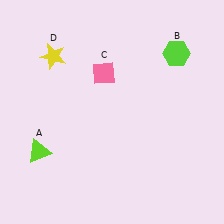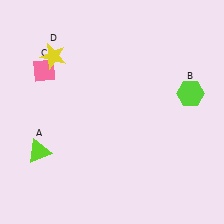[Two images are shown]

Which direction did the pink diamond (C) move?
The pink diamond (C) moved left.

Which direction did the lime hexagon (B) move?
The lime hexagon (B) moved down.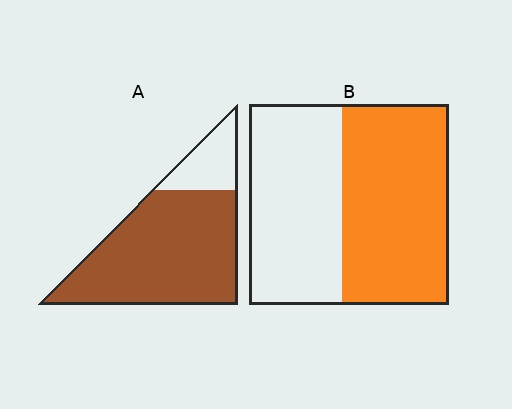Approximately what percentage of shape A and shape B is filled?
A is approximately 80% and B is approximately 55%.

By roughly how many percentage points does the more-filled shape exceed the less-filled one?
By roughly 30 percentage points (A over B).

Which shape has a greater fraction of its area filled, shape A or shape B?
Shape A.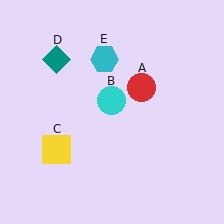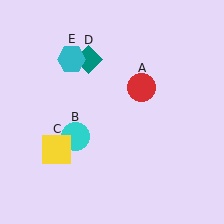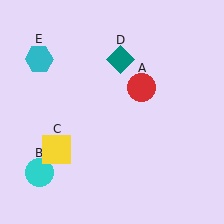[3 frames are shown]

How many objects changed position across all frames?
3 objects changed position: cyan circle (object B), teal diamond (object D), cyan hexagon (object E).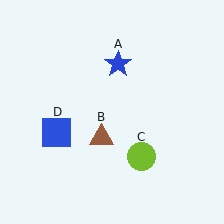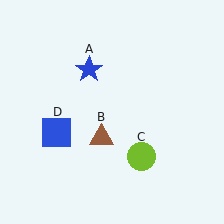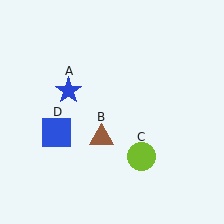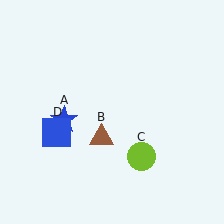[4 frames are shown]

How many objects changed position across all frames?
1 object changed position: blue star (object A).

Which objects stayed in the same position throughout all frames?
Brown triangle (object B) and lime circle (object C) and blue square (object D) remained stationary.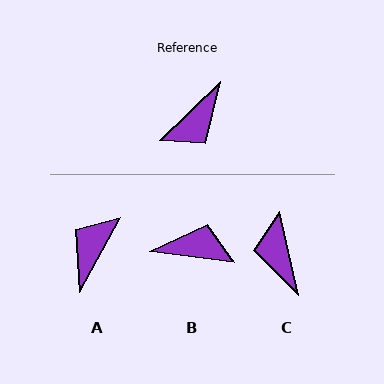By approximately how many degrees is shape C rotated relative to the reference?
Approximately 121 degrees clockwise.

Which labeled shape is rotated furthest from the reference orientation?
A, about 163 degrees away.